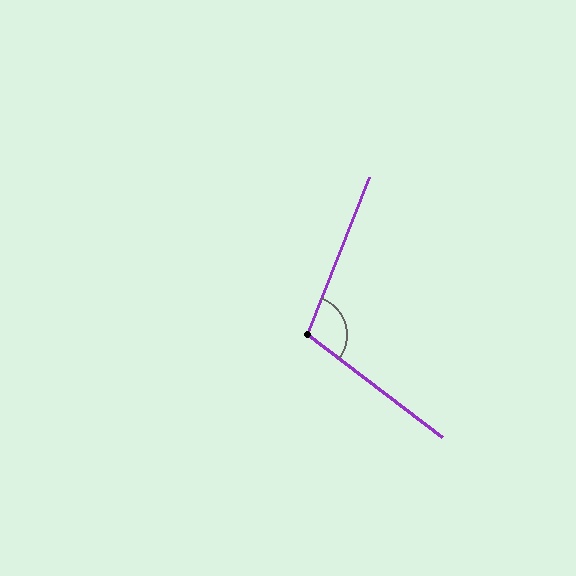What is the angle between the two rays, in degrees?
Approximately 106 degrees.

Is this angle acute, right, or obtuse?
It is obtuse.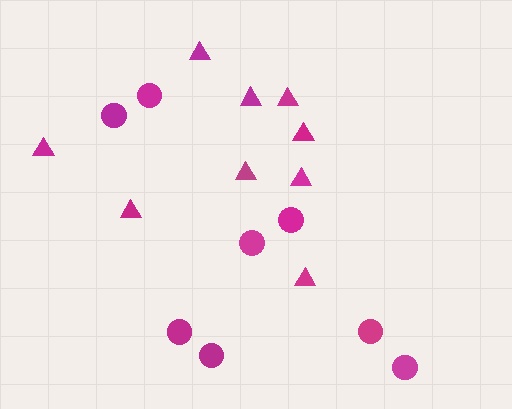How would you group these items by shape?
There are 2 groups: one group of circles (8) and one group of triangles (9).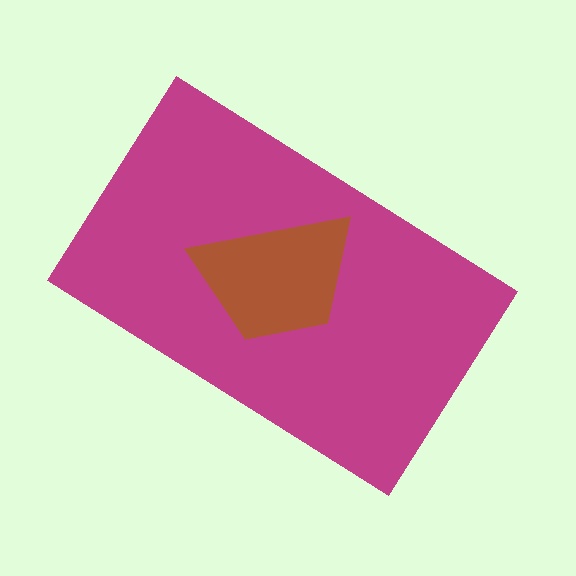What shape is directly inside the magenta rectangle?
The brown trapezoid.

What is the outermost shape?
The magenta rectangle.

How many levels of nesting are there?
2.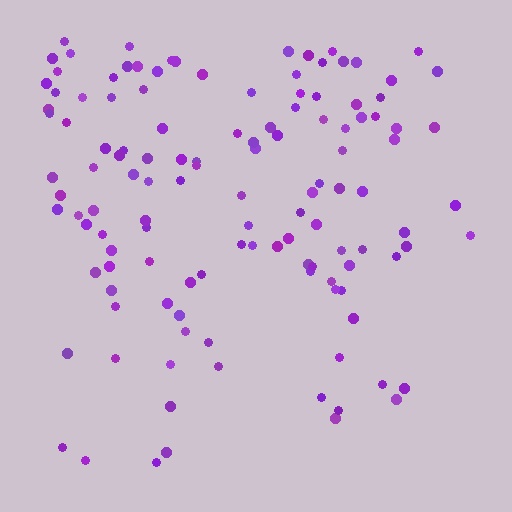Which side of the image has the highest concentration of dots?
The top.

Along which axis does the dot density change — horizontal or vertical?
Vertical.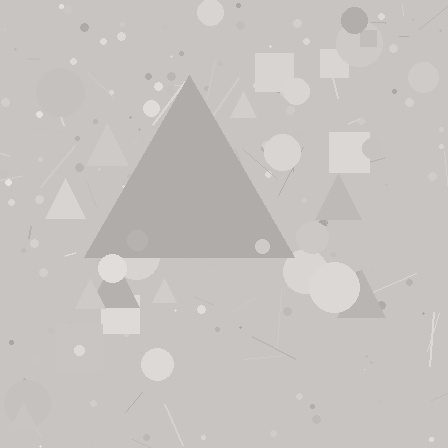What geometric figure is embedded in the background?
A triangle is embedded in the background.